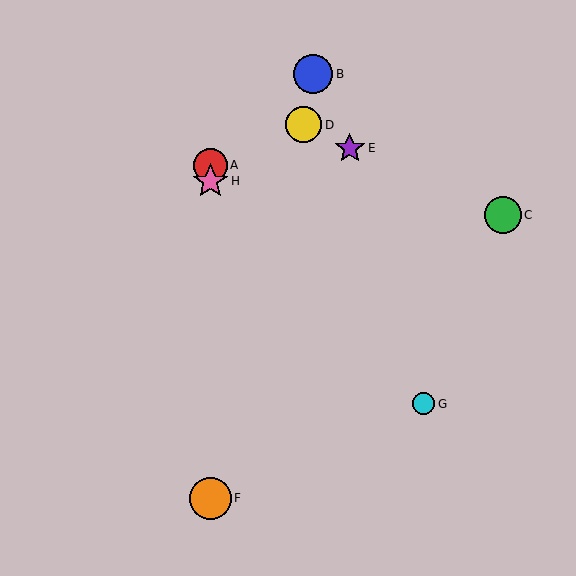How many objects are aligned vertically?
3 objects (A, F, H) are aligned vertically.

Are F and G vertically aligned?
No, F is at x≈210 and G is at x≈423.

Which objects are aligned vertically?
Objects A, F, H are aligned vertically.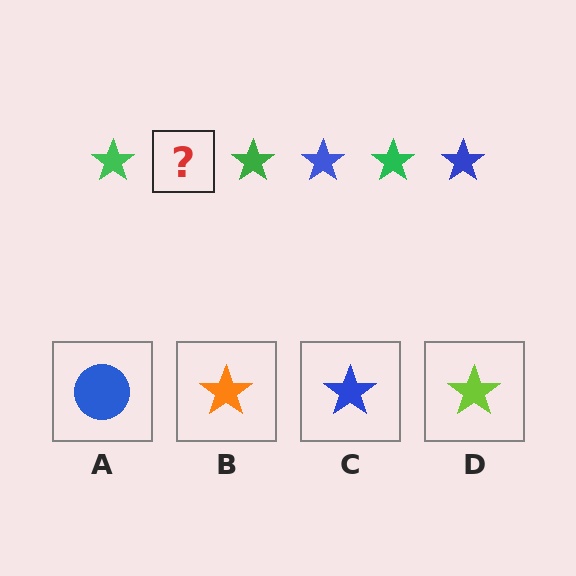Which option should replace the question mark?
Option C.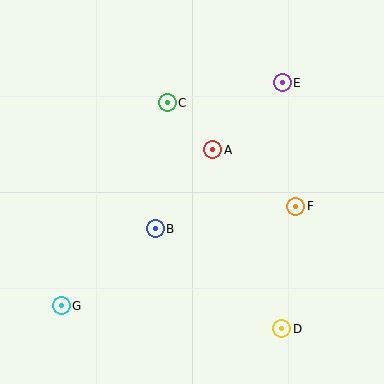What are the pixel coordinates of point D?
Point D is at (282, 329).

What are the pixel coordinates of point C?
Point C is at (167, 103).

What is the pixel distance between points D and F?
The distance between D and F is 123 pixels.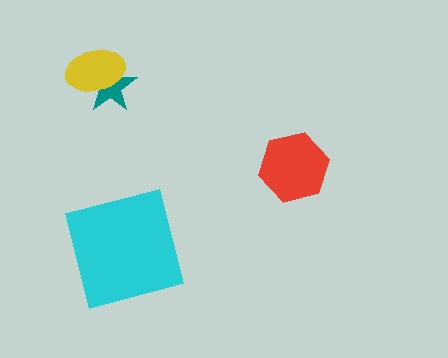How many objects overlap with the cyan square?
0 objects overlap with the cyan square.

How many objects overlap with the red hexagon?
0 objects overlap with the red hexagon.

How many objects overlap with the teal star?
1 object overlaps with the teal star.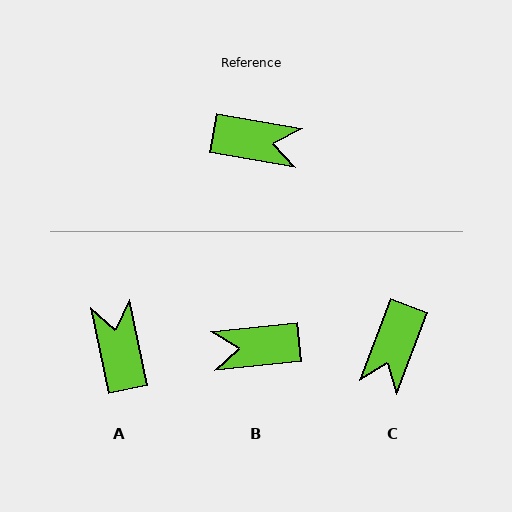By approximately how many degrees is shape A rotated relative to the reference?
Approximately 112 degrees counter-clockwise.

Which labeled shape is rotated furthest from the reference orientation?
B, about 164 degrees away.